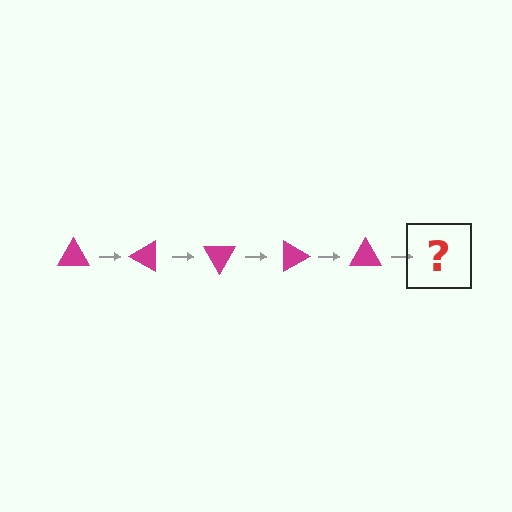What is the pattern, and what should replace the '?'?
The pattern is that the triangle rotates 30 degrees each step. The '?' should be a magenta triangle rotated 150 degrees.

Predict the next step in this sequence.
The next step is a magenta triangle rotated 150 degrees.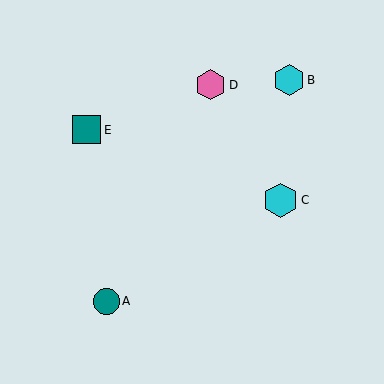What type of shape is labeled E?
Shape E is a teal square.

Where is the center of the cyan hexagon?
The center of the cyan hexagon is at (281, 200).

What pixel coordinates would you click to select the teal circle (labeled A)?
Click at (106, 301) to select the teal circle A.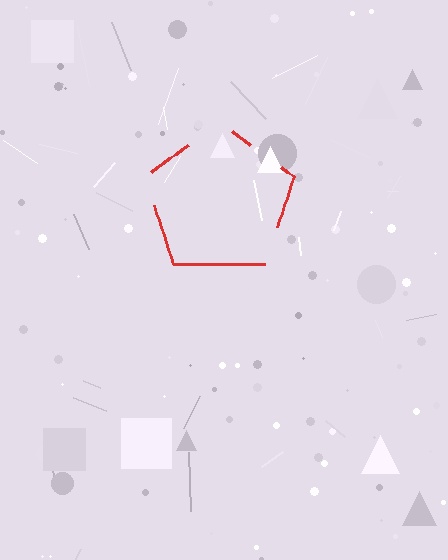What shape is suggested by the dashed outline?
The dashed outline suggests a pentagon.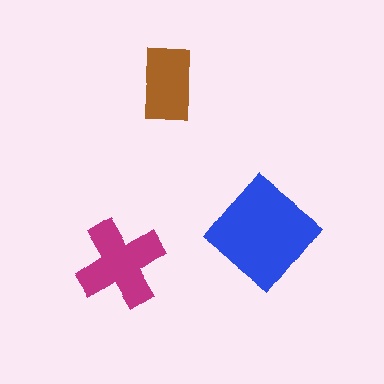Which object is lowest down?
The magenta cross is bottommost.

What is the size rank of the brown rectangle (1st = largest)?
3rd.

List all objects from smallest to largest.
The brown rectangle, the magenta cross, the blue diamond.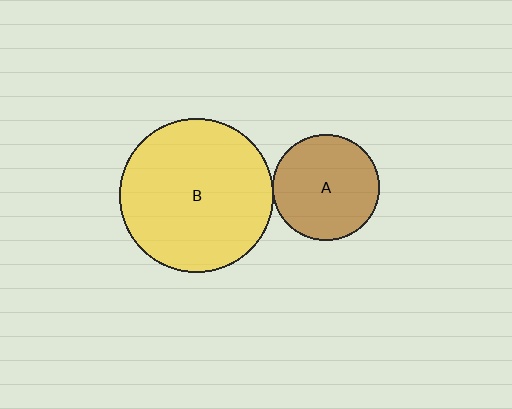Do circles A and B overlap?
Yes.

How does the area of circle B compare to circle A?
Approximately 2.1 times.